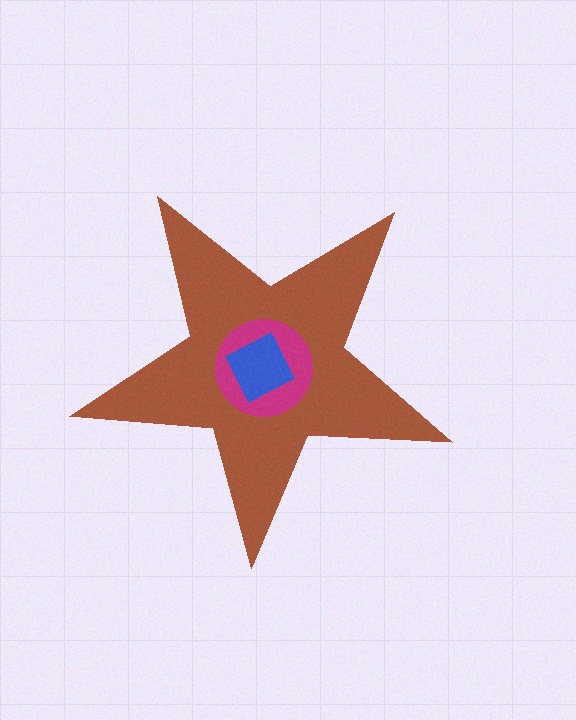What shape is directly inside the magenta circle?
The blue square.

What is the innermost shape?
The blue square.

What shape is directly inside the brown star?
The magenta circle.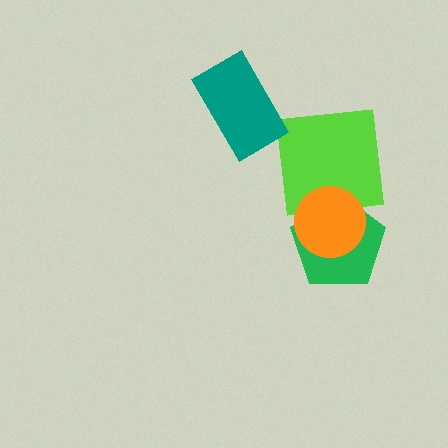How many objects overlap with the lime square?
2 objects overlap with the lime square.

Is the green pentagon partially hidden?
Yes, it is partially covered by another shape.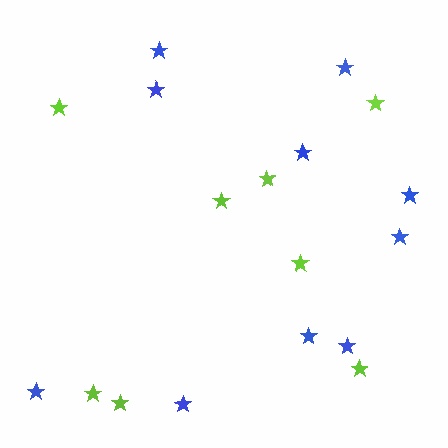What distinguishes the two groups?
There are 2 groups: one group of blue stars (10) and one group of lime stars (8).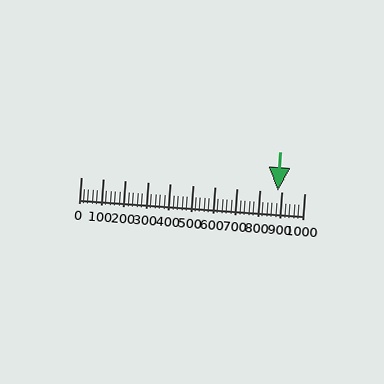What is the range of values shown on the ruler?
The ruler shows values from 0 to 1000.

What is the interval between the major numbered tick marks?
The major tick marks are spaced 100 units apart.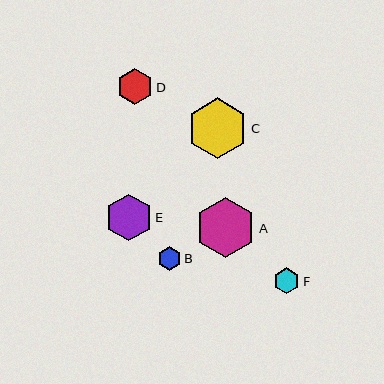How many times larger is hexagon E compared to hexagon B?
Hexagon E is approximately 2.0 times the size of hexagon B.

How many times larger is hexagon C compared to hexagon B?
Hexagon C is approximately 2.6 times the size of hexagon B.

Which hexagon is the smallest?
Hexagon B is the smallest with a size of approximately 23 pixels.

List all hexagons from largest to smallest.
From largest to smallest: C, A, E, D, F, B.